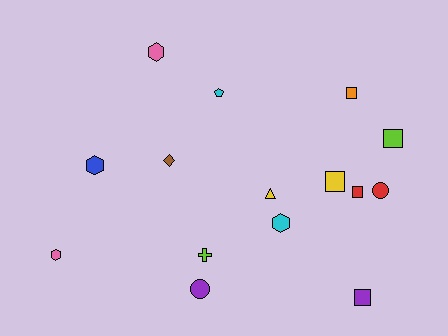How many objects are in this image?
There are 15 objects.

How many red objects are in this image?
There are 2 red objects.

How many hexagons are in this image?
There are 4 hexagons.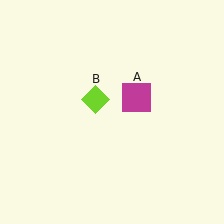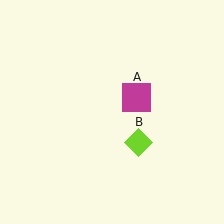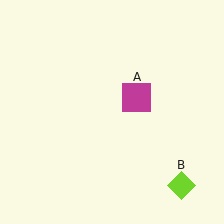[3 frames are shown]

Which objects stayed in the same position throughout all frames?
Magenta square (object A) remained stationary.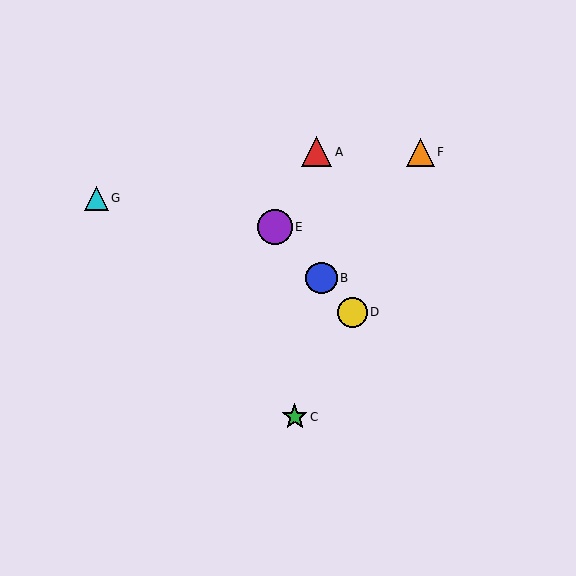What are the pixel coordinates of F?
Object F is at (421, 152).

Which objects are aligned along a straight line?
Objects B, D, E are aligned along a straight line.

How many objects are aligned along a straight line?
3 objects (B, D, E) are aligned along a straight line.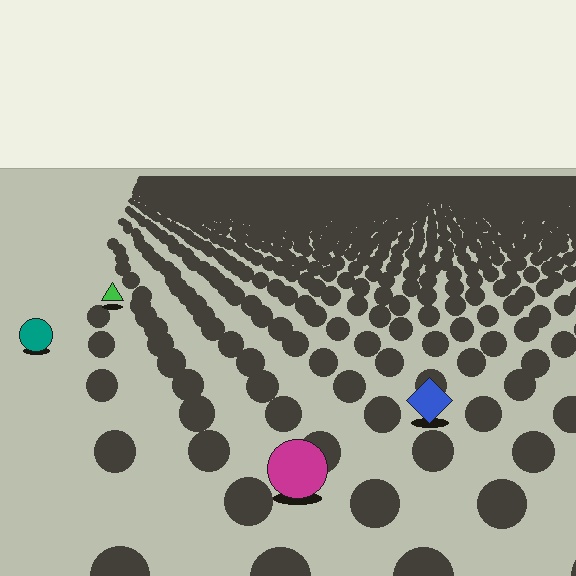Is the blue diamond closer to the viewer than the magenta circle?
No. The magenta circle is closer — you can tell from the texture gradient: the ground texture is coarser near it.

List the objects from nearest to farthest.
From nearest to farthest: the magenta circle, the blue diamond, the teal circle, the green triangle.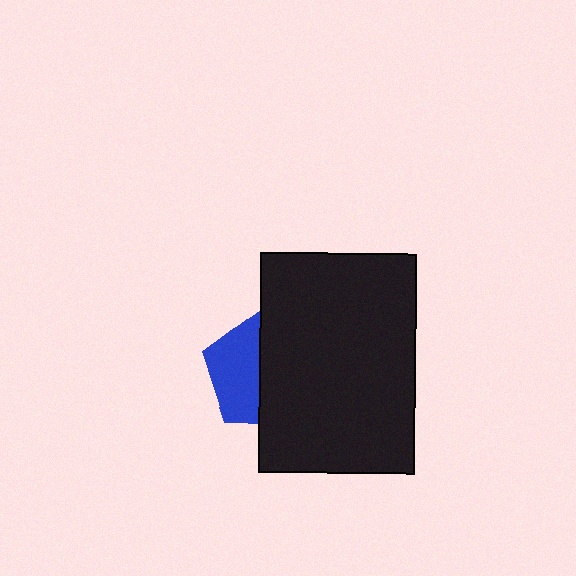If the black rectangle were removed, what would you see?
You would see the complete blue pentagon.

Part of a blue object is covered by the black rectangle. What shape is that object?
It is a pentagon.